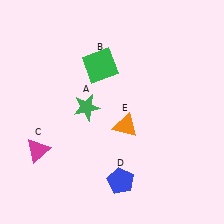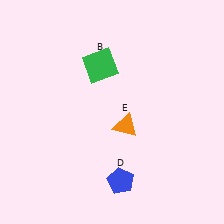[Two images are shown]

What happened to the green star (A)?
The green star (A) was removed in Image 2. It was in the top-left area of Image 1.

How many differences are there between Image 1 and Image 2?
There are 2 differences between the two images.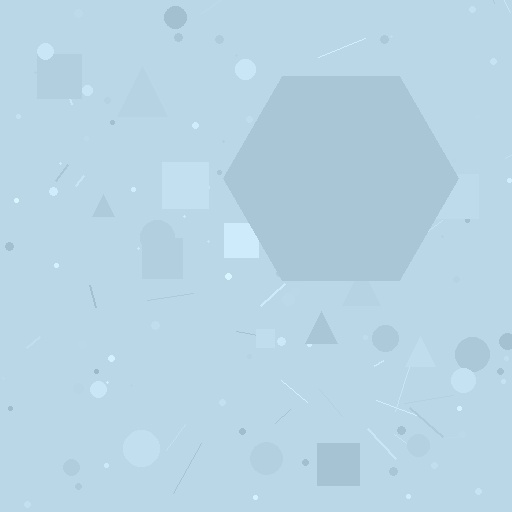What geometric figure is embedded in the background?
A hexagon is embedded in the background.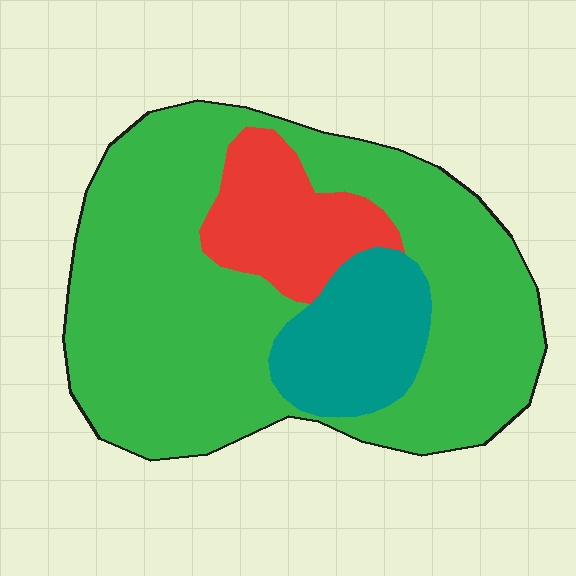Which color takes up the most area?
Green, at roughly 70%.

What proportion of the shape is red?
Red takes up about one eighth (1/8) of the shape.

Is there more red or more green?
Green.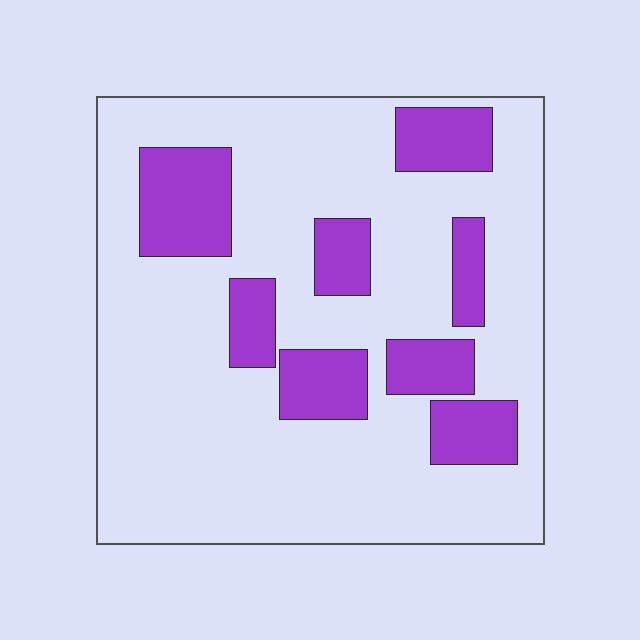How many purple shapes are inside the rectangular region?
8.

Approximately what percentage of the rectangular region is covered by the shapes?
Approximately 25%.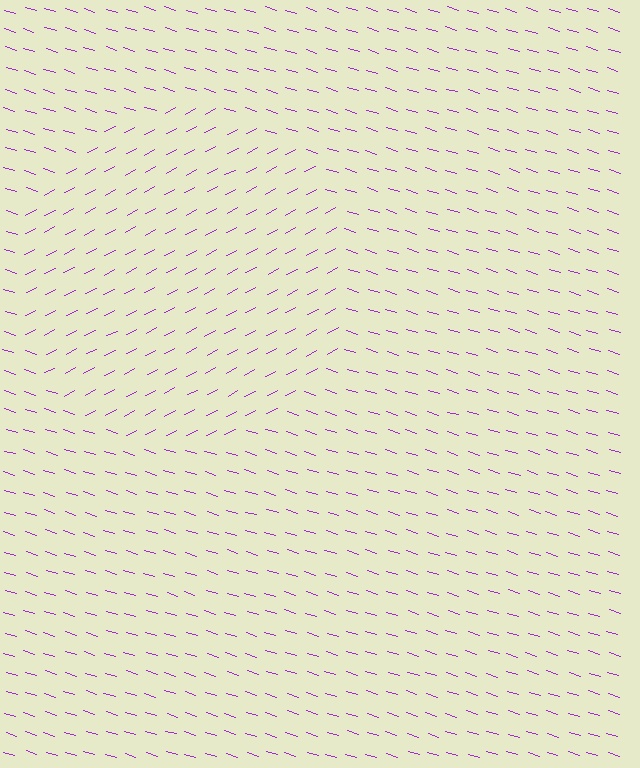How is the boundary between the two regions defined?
The boundary is defined purely by a change in line orientation (approximately 45 degrees difference). All lines are the same color and thickness.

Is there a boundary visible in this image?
Yes, there is a texture boundary formed by a change in line orientation.